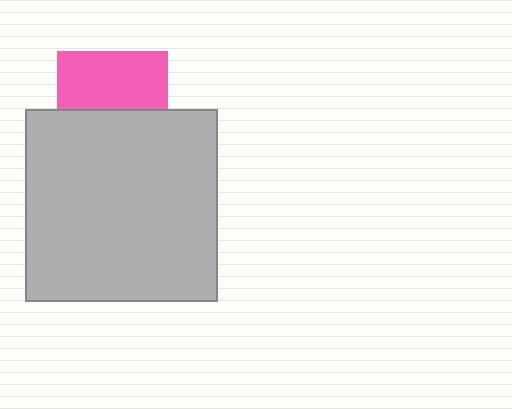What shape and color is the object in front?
The object in front is a light gray square.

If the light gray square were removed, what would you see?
You would see the complete pink square.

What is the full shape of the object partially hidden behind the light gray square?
The partially hidden object is a pink square.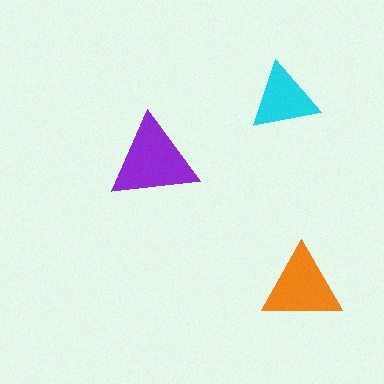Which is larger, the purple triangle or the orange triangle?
The purple one.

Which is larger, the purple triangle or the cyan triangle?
The purple one.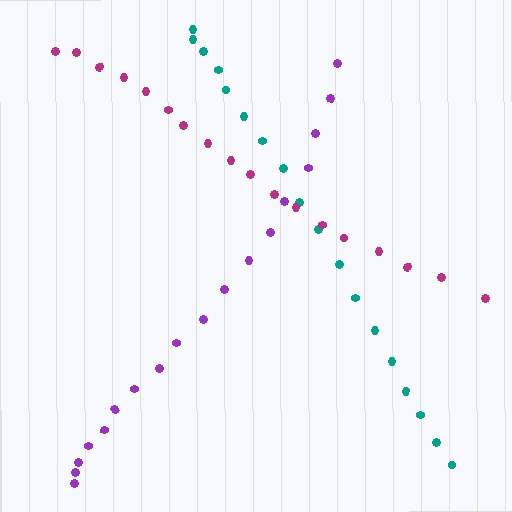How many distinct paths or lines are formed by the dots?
There are 3 distinct paths.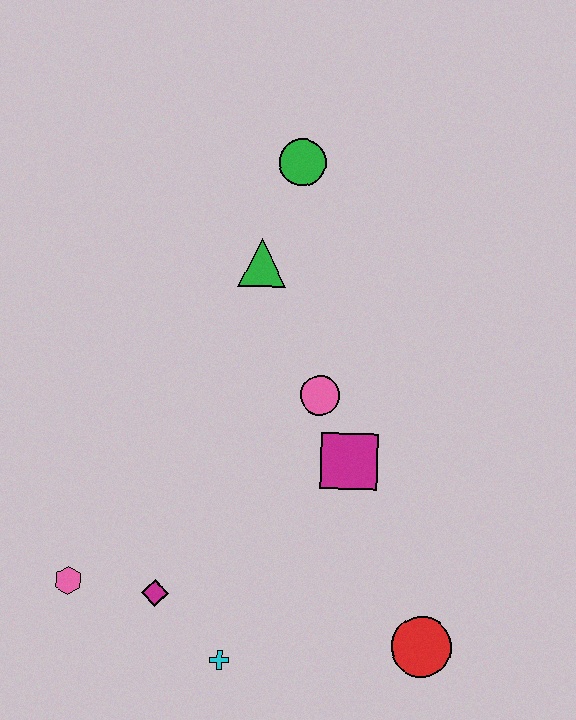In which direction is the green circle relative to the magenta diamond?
The green circle is above the magenta diamond.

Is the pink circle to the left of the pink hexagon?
No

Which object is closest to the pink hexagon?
The magenta diamond is closest to the pink hexagon.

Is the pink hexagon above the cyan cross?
Yes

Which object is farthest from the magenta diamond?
The green circle is farthest from the magenta diamond.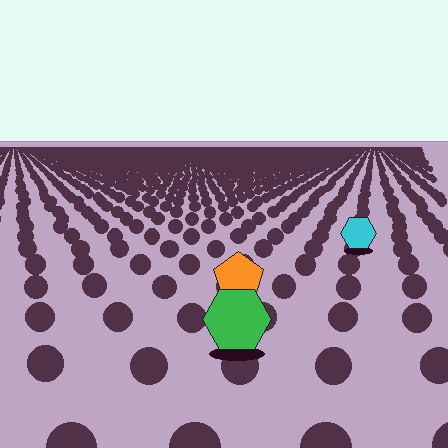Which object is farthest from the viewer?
The cyan hexagon is farthest from the viewer. It appears smaller and the ground texture around it is denser.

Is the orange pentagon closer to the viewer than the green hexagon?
No. The green hexagon is closer — you can tell from the texture gradient: the ground texture is coarser near it.